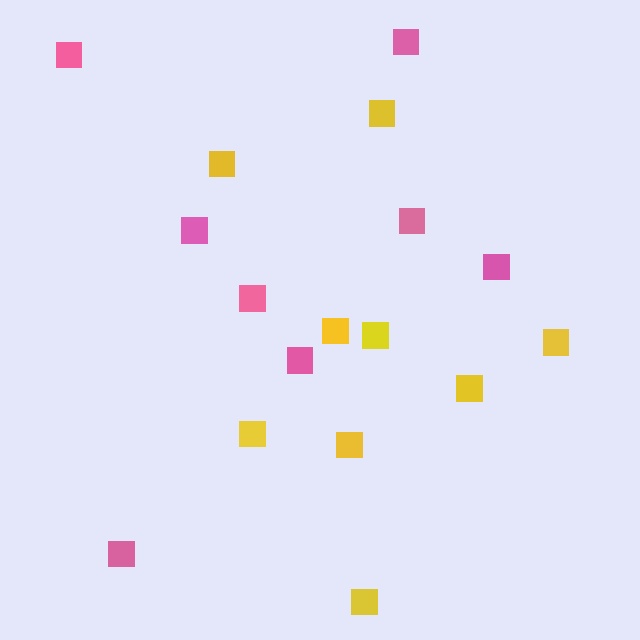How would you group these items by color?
There are 2 groups: one group of yellow squares (9) and one group of pink squares (8).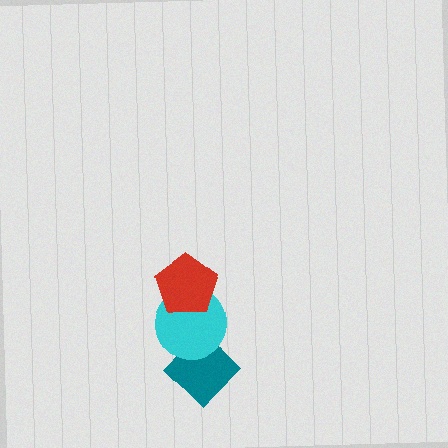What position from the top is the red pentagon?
The red pentagon is 1st from the top.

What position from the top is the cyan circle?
The cyan circle is 2nd from the top.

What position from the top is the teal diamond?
The teal diamond is 3rd from the top.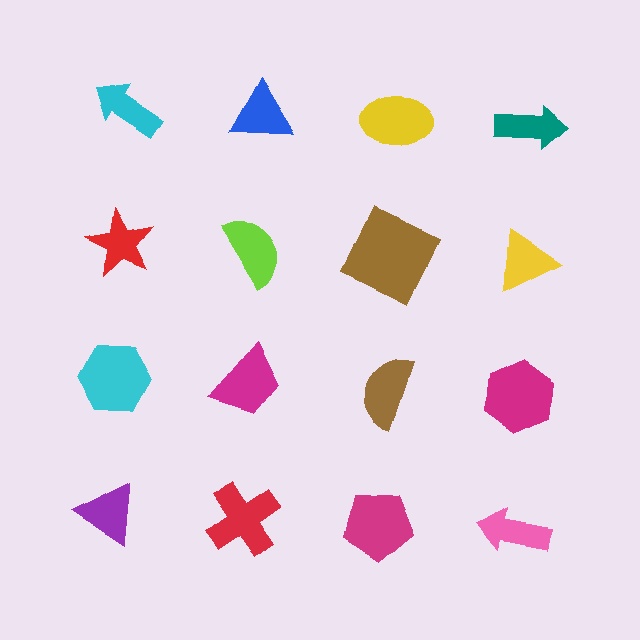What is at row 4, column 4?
A pink arrow.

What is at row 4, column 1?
A purple triangle.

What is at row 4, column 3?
A magenta pentagon.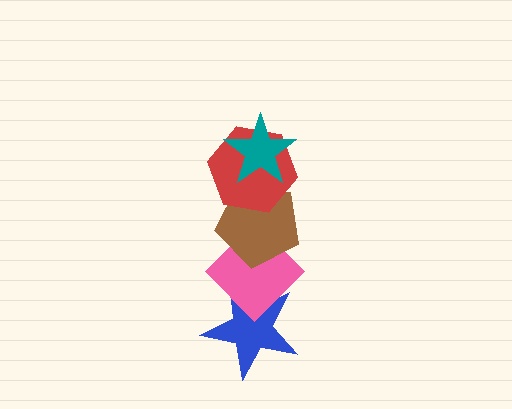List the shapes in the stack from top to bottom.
From top to bottom: the teal star, the red hexagon, the brown pentagon, the pink diamond, the blue star.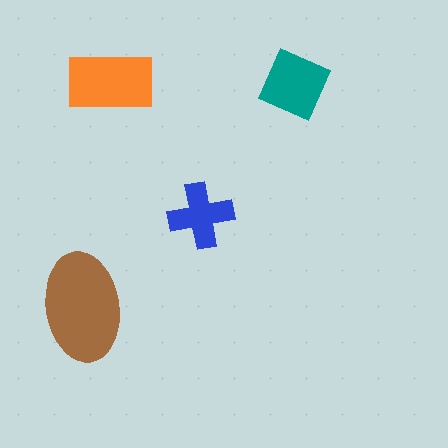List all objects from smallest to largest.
The blue cross, the teal diamond, the orange rectangle, the brown ellipse.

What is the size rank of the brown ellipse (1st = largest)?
1st.